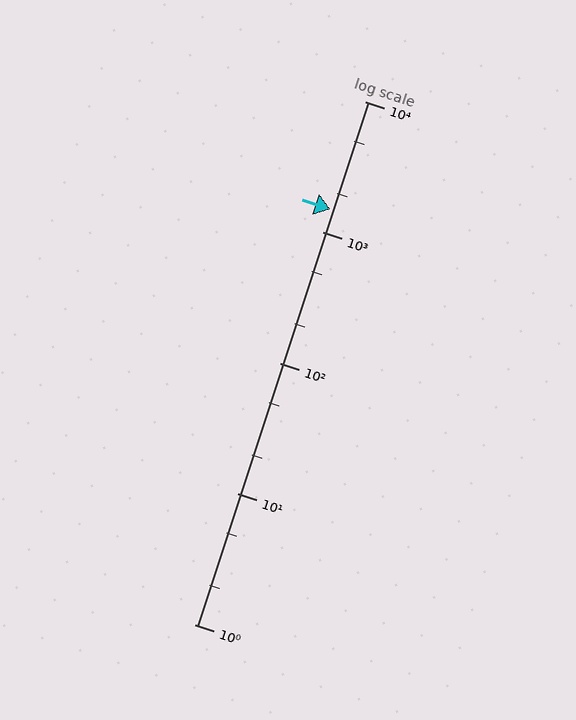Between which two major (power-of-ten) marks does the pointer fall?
The pointer is between 1000 and 10000.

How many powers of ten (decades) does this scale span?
The scale spans 4 decades, from 1 to 10000.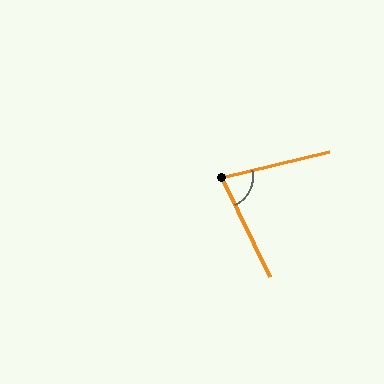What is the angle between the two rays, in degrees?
Approximately 78 degrees.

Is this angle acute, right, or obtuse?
It is acute.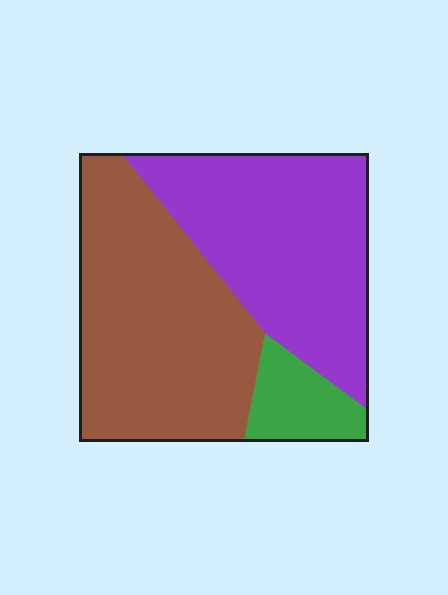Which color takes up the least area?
Green, at roughly 10%.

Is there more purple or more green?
Purple.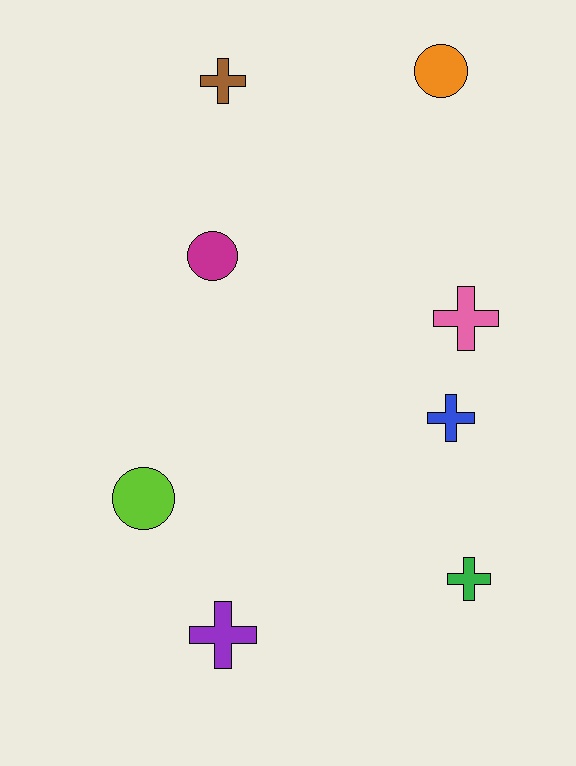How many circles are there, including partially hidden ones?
There are 3 circles.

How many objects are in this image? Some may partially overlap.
There are 8 objects.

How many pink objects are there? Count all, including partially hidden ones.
There is 1 pink object.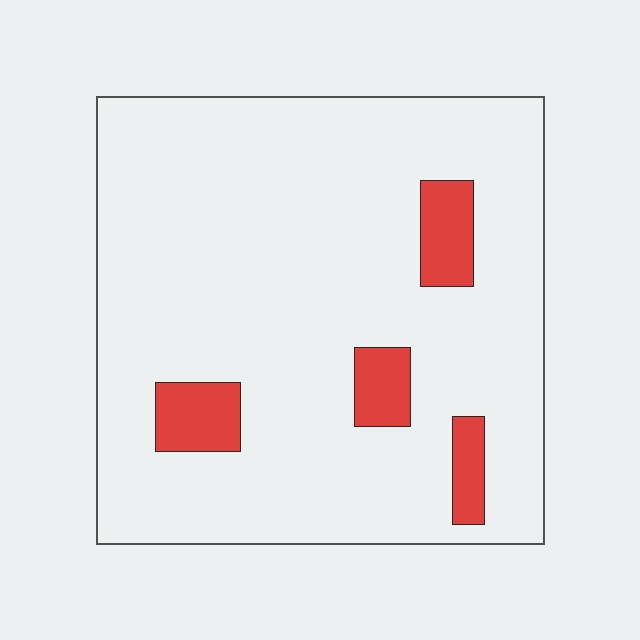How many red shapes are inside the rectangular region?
4.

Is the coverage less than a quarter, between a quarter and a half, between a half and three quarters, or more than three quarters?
Less than a quarter.